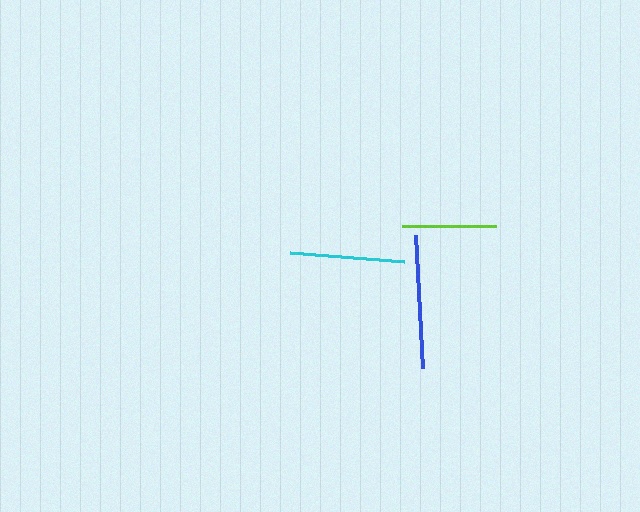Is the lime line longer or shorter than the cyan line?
The cyan line is longer than the lime line.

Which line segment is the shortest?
The lime line is the shortest at approximately 94 pixels.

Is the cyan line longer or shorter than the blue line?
The blue line is longer than the cyan line.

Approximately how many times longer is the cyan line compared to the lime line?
The cyan line is approximately 1.2 times the length of the lime line.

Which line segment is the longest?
The blue line is the longest at approximately 133 pixels.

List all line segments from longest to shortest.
From longest to shortest: blue, cyan, lime.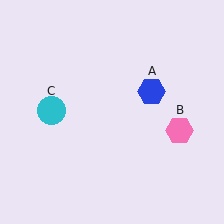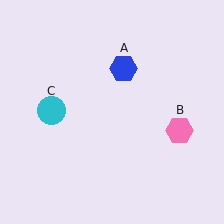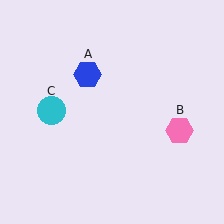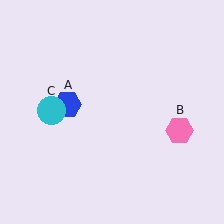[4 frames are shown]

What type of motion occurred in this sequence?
The blue hexagon (object A) rotated counterclockwise around the center of the scene.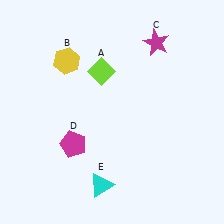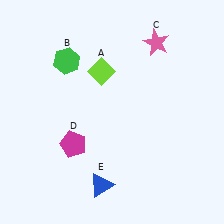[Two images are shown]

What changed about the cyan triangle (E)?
In Image 1, E is cyan. In Image 2, it changed to blue.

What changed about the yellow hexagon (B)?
In Image 1, B is yellow. In Image 2, it changed to green.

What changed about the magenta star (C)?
In Image 1, C is magenta. In Image 2, it changed to pink.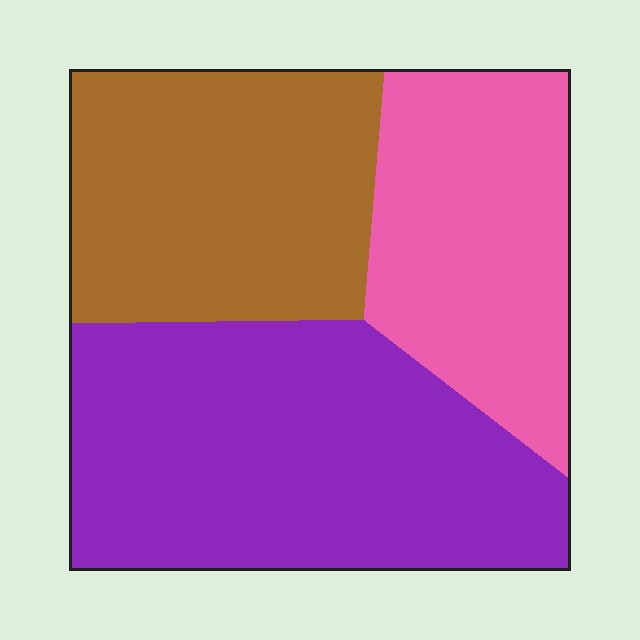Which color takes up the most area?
Purple, at roughly 45%.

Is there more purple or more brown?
Purple.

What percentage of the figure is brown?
Brown covers 31% of the figure.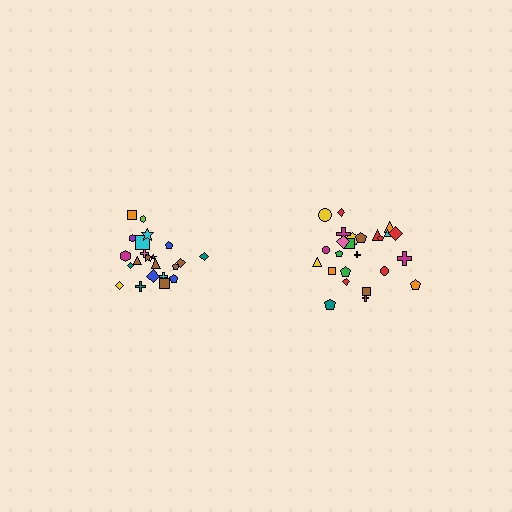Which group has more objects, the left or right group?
The right group.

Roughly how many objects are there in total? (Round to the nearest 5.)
Roughly 45 objects in total.